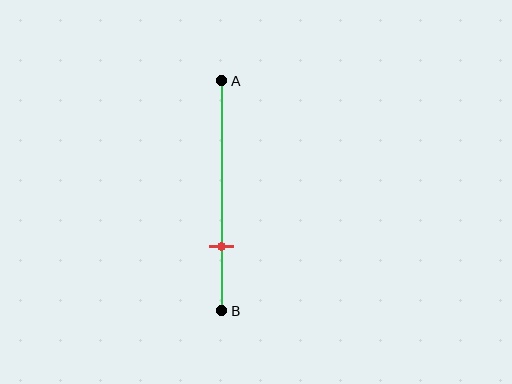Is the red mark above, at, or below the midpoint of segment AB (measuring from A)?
The red mark is below the midpoint of segment AB.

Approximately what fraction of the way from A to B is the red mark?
The red mark is approximately 70% of the way from A to B.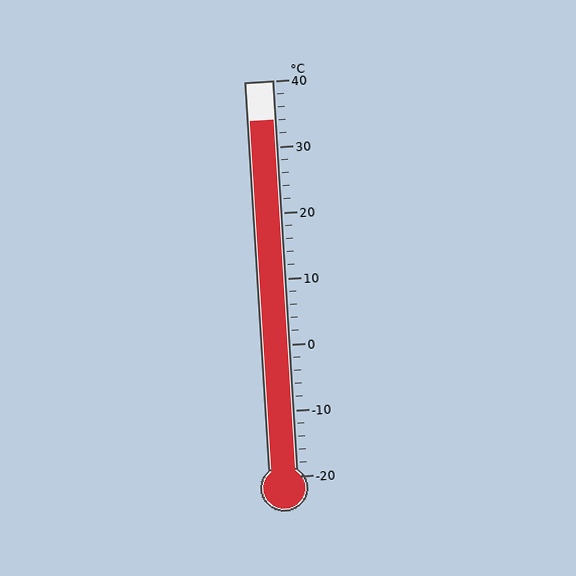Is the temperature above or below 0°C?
The temperature is above 0°C.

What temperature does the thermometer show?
The thermometer shows approximately 34°C.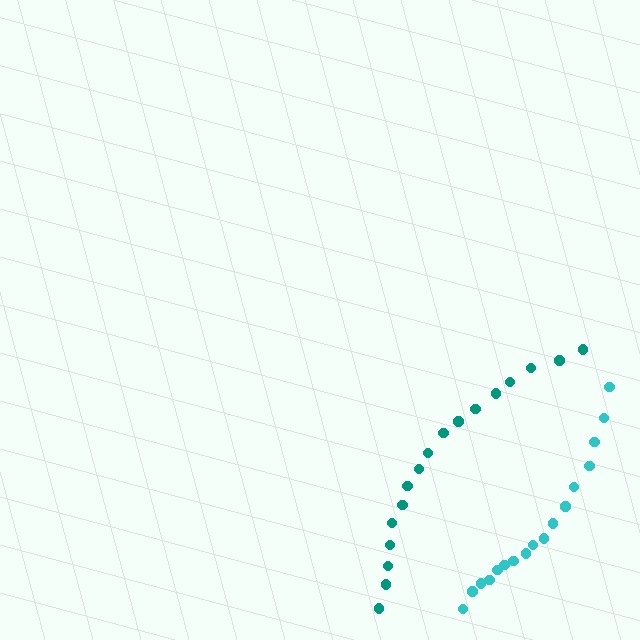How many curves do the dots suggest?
There are 2 distinct paths.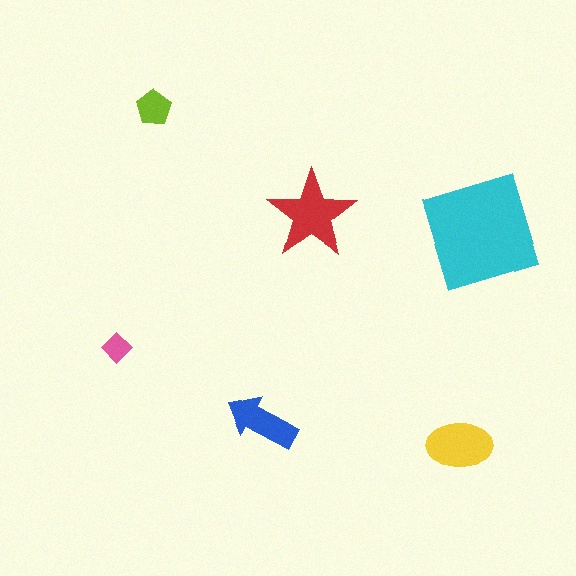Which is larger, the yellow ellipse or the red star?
The red star.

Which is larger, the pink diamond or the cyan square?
The cyan square.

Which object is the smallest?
The pink diamond.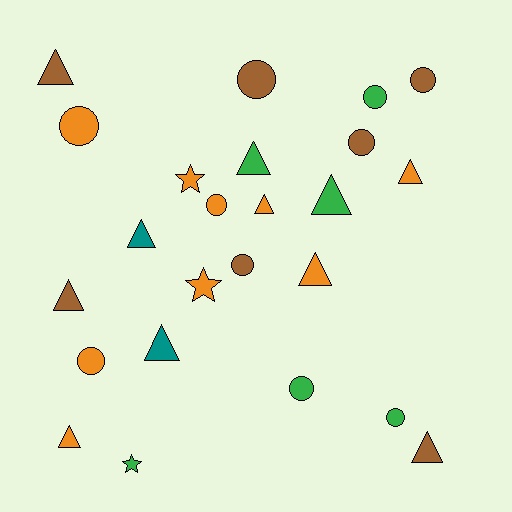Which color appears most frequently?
Orange, with 9 objects.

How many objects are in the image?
There are 24 objects.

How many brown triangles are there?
There are 3 brown triangles.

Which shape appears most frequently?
Triangle, with 11 objects.